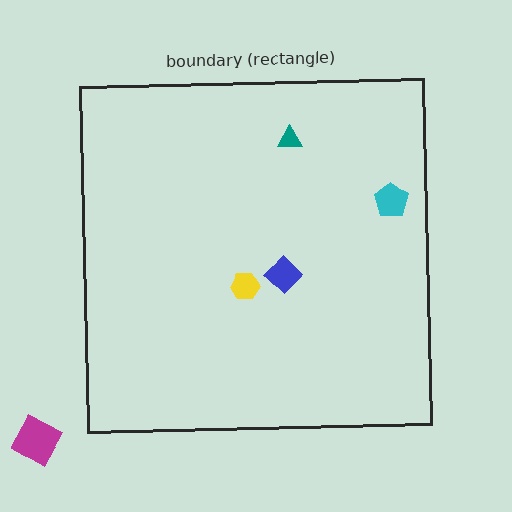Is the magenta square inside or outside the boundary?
Outside.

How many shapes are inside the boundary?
4 inside, 1 outside.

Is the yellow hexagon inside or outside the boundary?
Inside.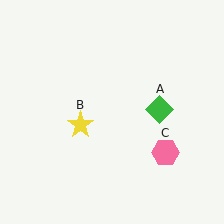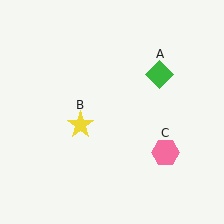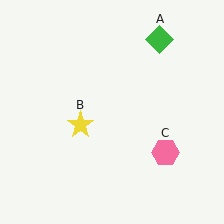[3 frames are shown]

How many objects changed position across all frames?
1 object changed position: green diamond (object A).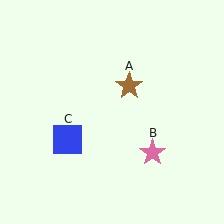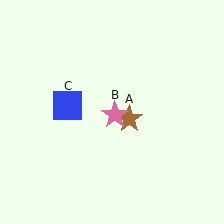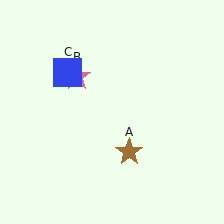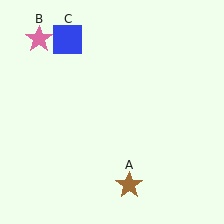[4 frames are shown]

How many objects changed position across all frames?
3 objects changed position: brown star (object A), pink star (object B), blue square (object C).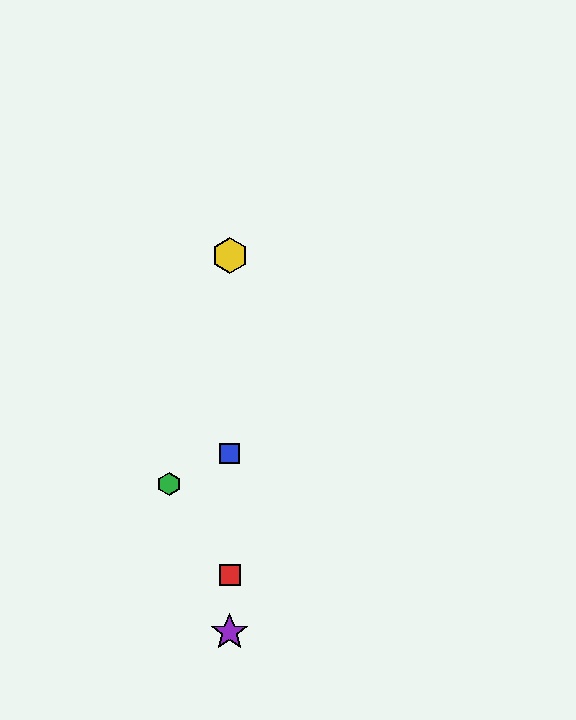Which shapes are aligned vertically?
The red square, the blue square, the yellow hexagon, the purple star are aligned vertically.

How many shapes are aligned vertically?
4 shapes (the red square, the blue square, the yellow hexagon, the purple star) are aligned vertically.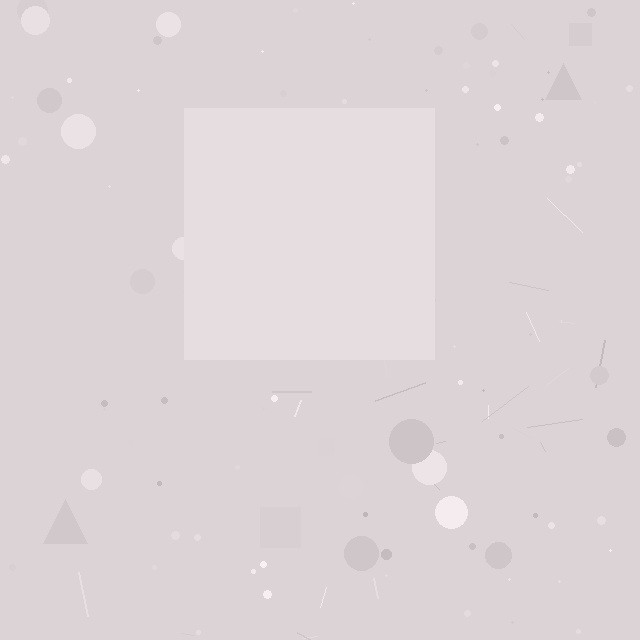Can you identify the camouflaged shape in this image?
The camouflaged shape is a square.